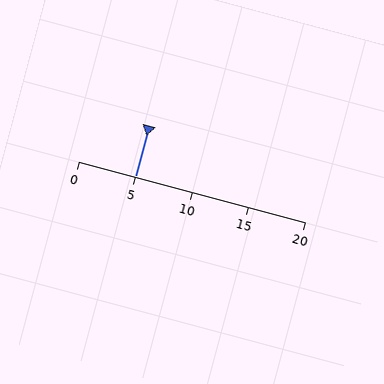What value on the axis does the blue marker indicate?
The marker indicates approximately 5.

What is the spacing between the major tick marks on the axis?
The major ticks are spaced 5 apart.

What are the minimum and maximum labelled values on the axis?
The axis runs from 0 to 20.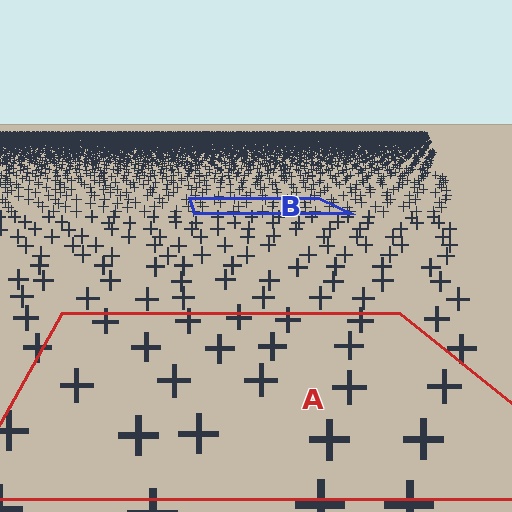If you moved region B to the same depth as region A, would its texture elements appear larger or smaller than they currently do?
They would appear larger. At a closer depth, the same texture elements are projected at a bigger on-screen size.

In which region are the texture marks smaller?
The texture marks are smaller in region B, because it is farther away.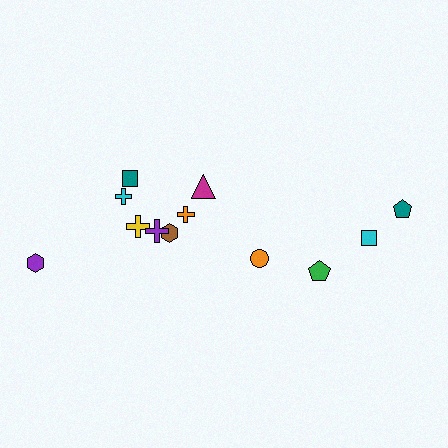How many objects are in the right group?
There are 4 objects.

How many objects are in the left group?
There are 8 objects.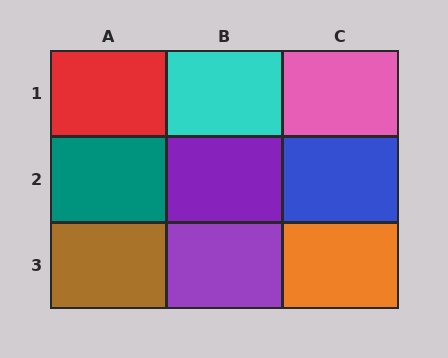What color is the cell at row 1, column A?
Red.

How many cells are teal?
1 cell is teal.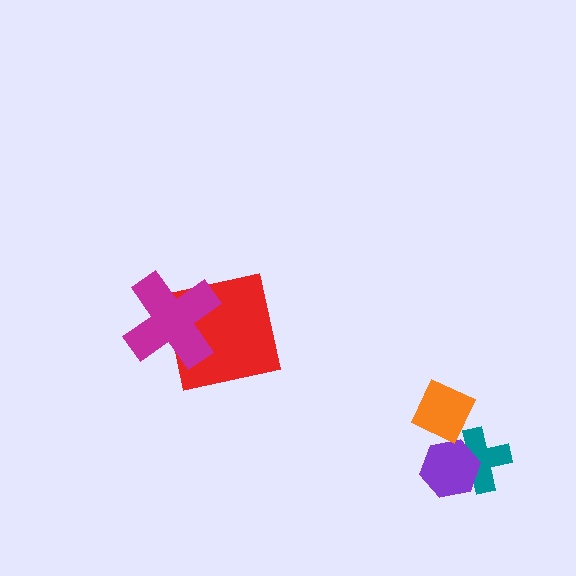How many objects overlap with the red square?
1 object overlaps with the red square.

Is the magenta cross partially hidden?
No, no other shape covers it.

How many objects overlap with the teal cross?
1 object overlaps with the teal cross.